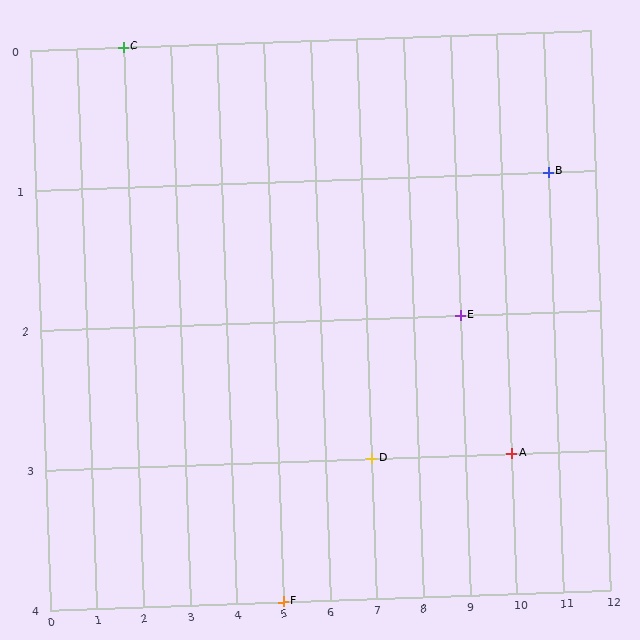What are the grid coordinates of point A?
Point A is at grid coordinates (10, 3).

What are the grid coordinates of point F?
Point F is at grid coordinates (5, 4).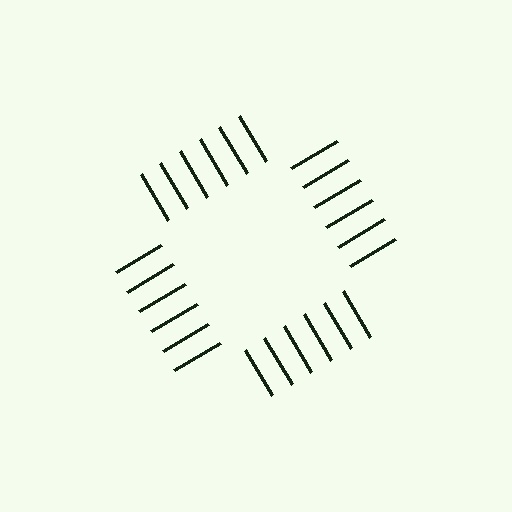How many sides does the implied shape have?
4 sides — the line-ends trace a square.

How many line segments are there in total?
24 — 6 along each of the 4 edges.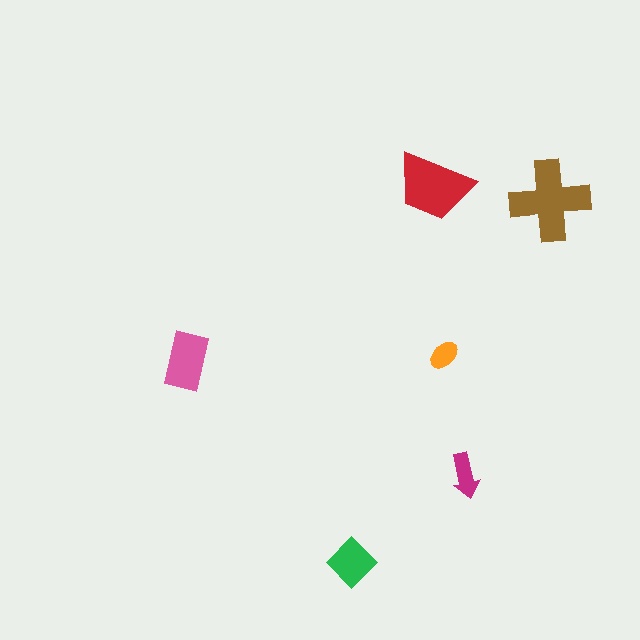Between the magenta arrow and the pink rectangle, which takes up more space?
The pink rectangle.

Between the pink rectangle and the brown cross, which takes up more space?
The brown cross.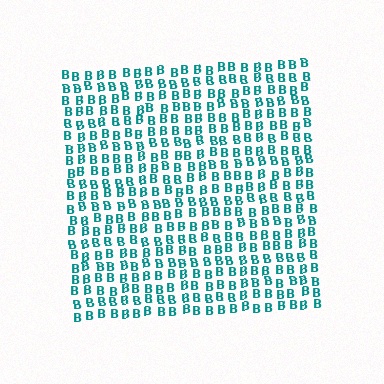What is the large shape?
The large shape is a square.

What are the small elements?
The small elements are letter B's.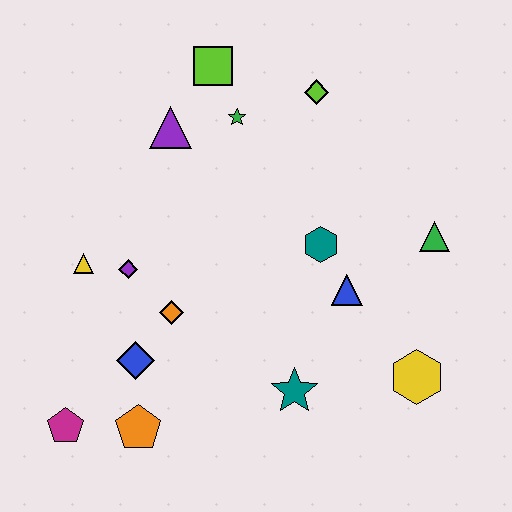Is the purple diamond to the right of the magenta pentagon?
Yes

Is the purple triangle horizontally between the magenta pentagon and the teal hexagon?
Yes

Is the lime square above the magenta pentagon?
Yes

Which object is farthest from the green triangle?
The magenta pentagon is farthest from the green triangle.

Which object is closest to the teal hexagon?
The blue triangle is closest to the teal hexagon.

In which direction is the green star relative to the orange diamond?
The green star is above the orange diamond.